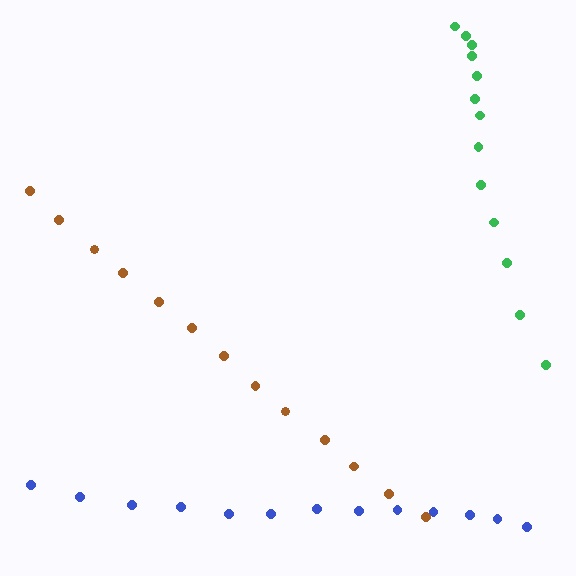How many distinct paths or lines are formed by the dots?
There are 3 distinct paths.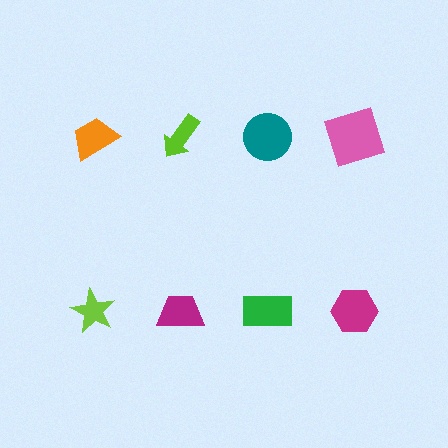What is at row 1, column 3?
A teal circle.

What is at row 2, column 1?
A lime star.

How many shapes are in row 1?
4 shapes.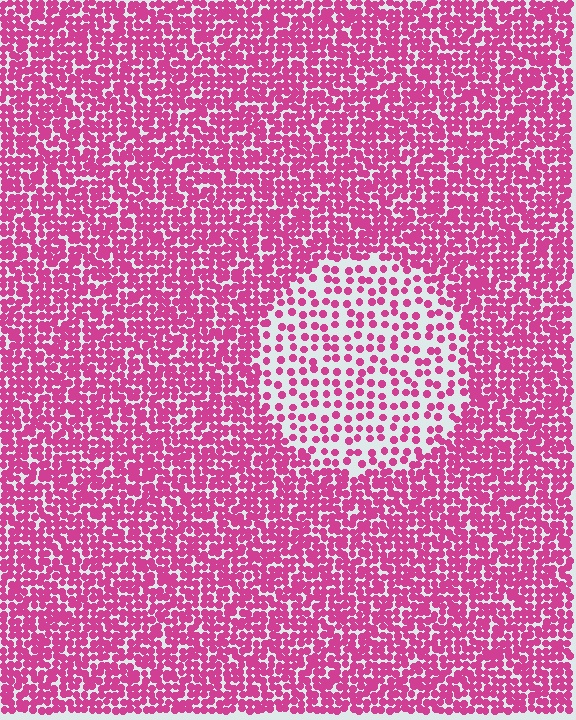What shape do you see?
I see a circle.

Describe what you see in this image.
The image contains small magenta elements arranged at two different densities. A circle-shaped region is visible where the elements are less densely packed than the surrounding area.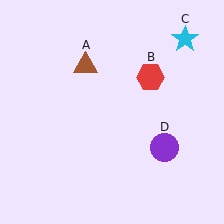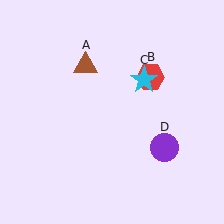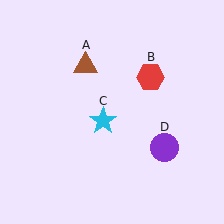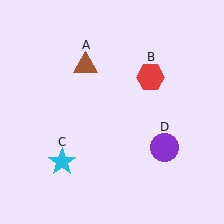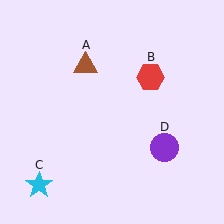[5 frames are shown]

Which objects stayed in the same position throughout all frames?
Brown triangle (object A) and red hexagon (object B) and purple circle (object D) remained stationary.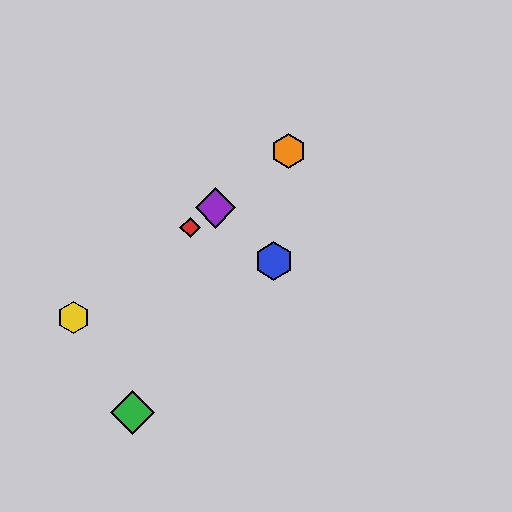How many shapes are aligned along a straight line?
4 shapes (the red diamond, the yellow hexagon, the purple diamond, the orange hexagon) are aligned along a straight line.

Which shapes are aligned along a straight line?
The red diamond, the yellow hexagon, the purple diamond, the orange hexagon are aligned along a straight line.